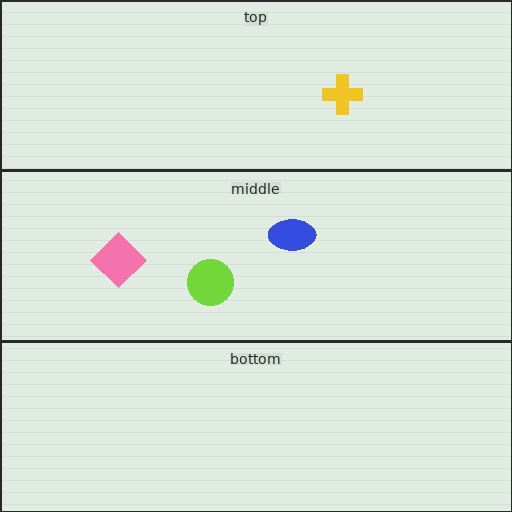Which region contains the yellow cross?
The top region.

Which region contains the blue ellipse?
The middle region.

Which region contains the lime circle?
The middle region.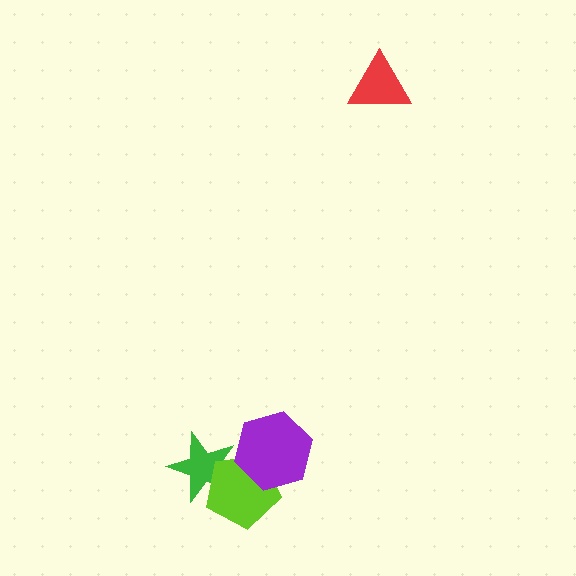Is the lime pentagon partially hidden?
Yes, it is partially covered by another shape.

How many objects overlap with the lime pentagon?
2 objects overlap with the lime pentagon.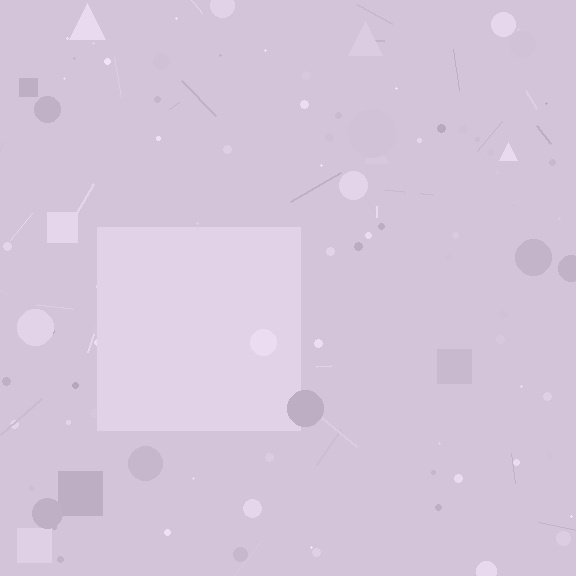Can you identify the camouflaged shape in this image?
The camouflaged shape is a square.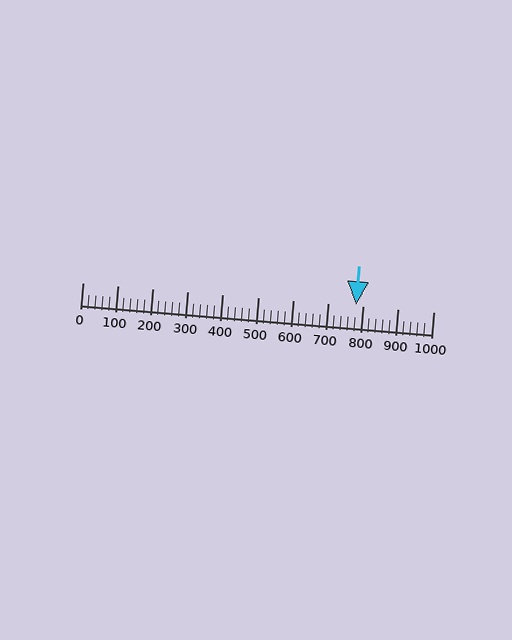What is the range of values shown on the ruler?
The ruler shows values from 0 to 1000.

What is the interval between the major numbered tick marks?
The major tick marks are spaced 100 units apart.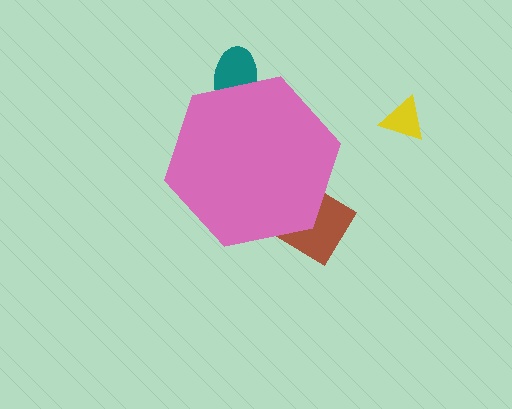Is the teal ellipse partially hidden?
Yes, the teal ellipse is partially hidden behind the pink hexagon.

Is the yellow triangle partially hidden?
No, the yellow triangle is fully visible.